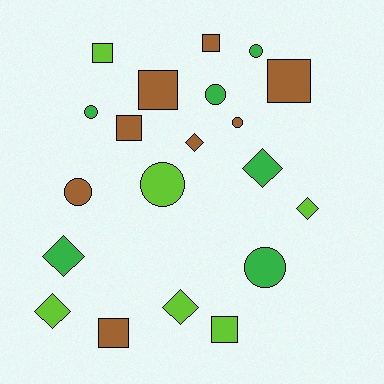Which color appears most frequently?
Brown, with 8 objects.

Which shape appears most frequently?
Circle, with 7 objects.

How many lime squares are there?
There are 2 lime squares.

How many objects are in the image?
There are 20 objects.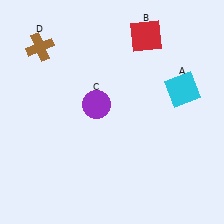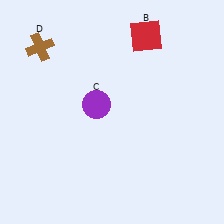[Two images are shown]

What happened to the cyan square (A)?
The cyan square (A) was removed in Image 2. It was in the top-right area of Image 1.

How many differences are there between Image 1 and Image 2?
There is 1 difference between the two images.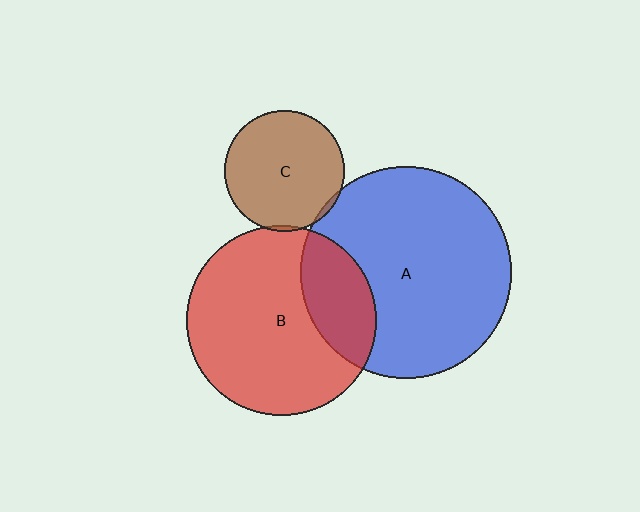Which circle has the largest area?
Circle A (blue).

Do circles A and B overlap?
Yes.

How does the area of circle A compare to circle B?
Approximately 1.2 times.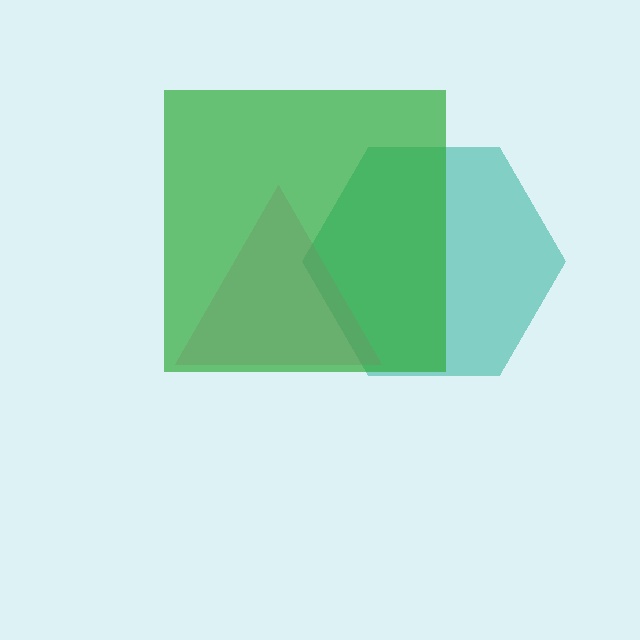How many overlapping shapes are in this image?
There are 3 overlapping shapes in the image.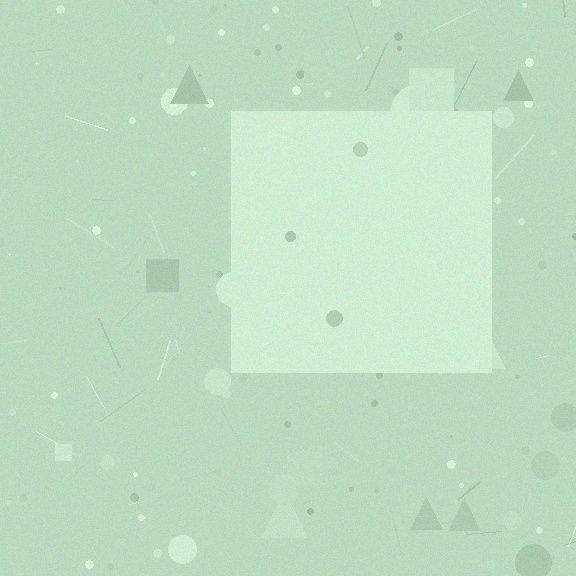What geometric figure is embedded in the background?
A square is embedded in the background.